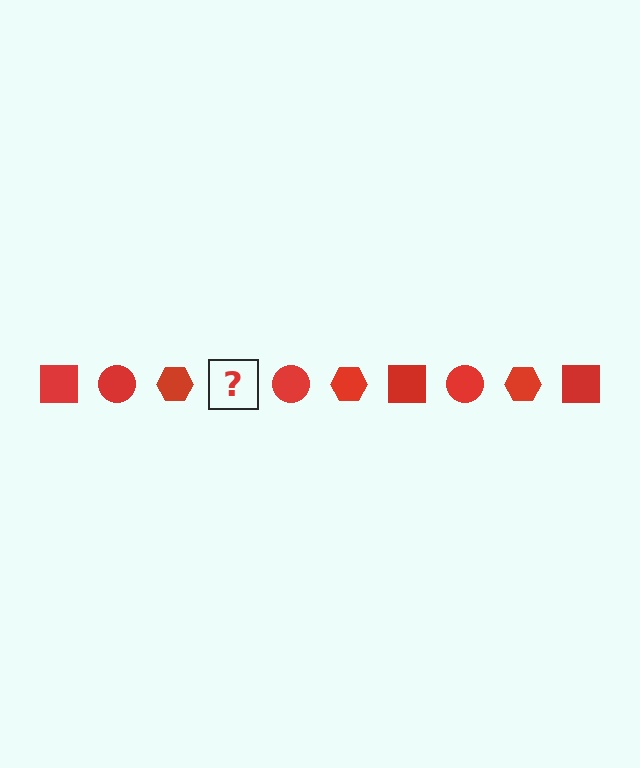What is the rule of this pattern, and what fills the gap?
The rule is that the pattern cycles through square, circle, hexagon shapes in red. The gap should be filled with a red square.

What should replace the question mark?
The question mark should be replaced with a red square.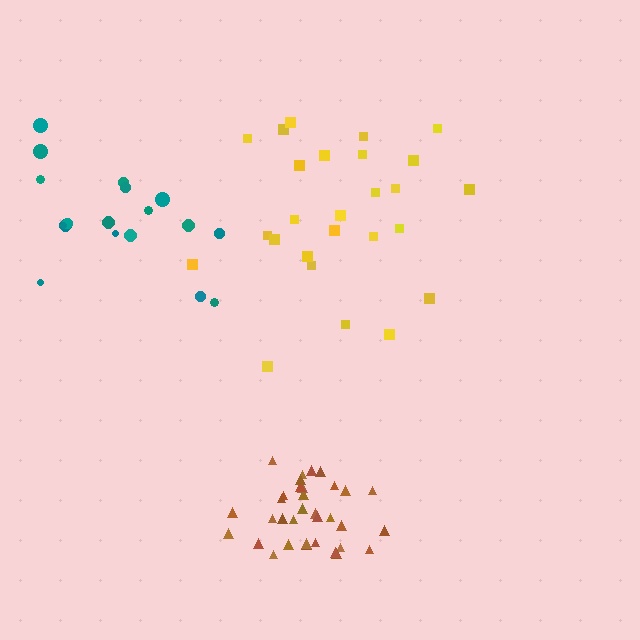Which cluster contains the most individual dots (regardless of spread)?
Brown (34).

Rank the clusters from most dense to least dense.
brown, yellow, teal.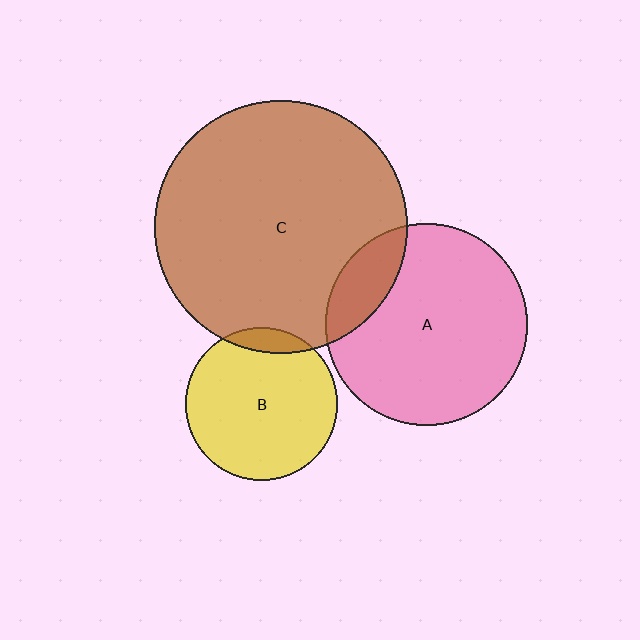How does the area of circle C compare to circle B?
Approximately 2.7 times.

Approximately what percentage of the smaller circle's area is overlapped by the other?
Approximately 10%.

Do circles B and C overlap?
Yes.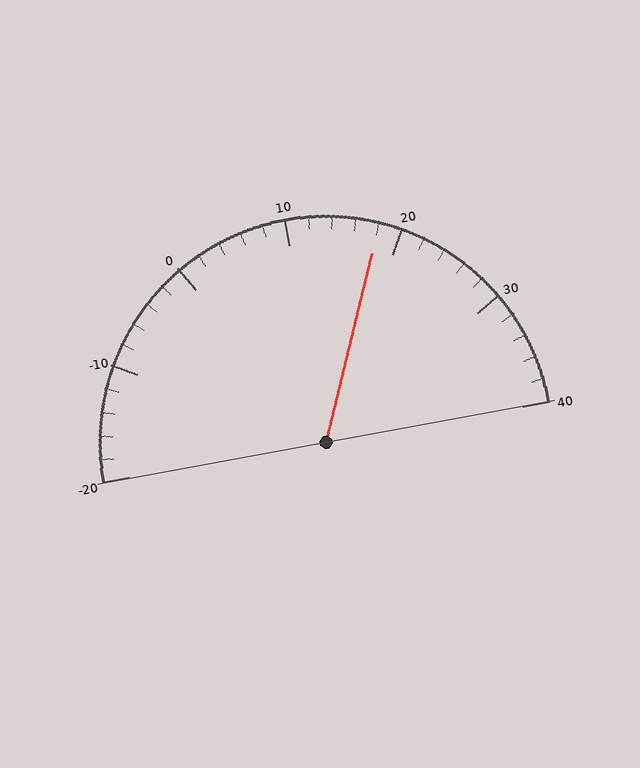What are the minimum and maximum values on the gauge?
The gauge ranges from -20 to 40.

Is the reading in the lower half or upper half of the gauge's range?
The reading is in the upper half of the range (-20 to 40).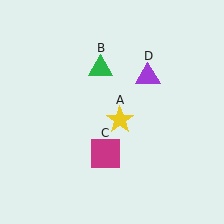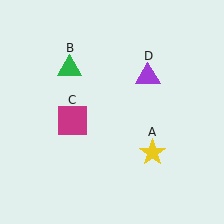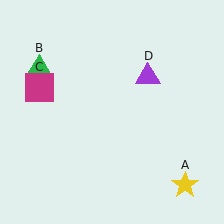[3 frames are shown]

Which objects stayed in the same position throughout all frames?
Purple triangle (object D) remained stationary.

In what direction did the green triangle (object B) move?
The green triangle (object B) moved left.